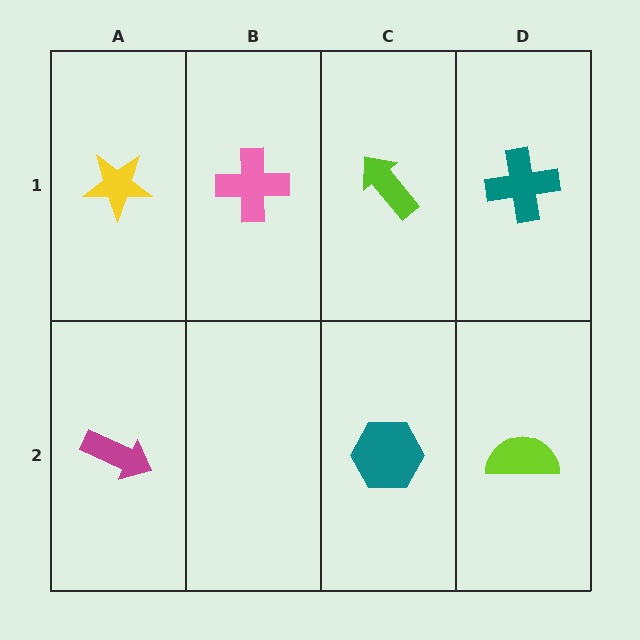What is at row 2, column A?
A magenta arrow.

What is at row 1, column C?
A lime arrow.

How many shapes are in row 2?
3 shapes.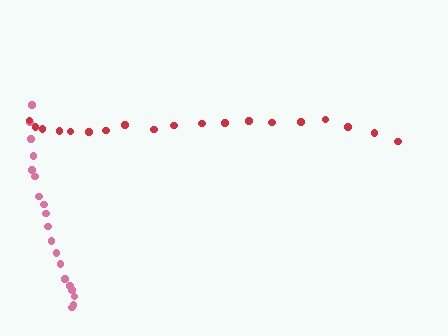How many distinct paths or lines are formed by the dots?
There are 2 distinct paths.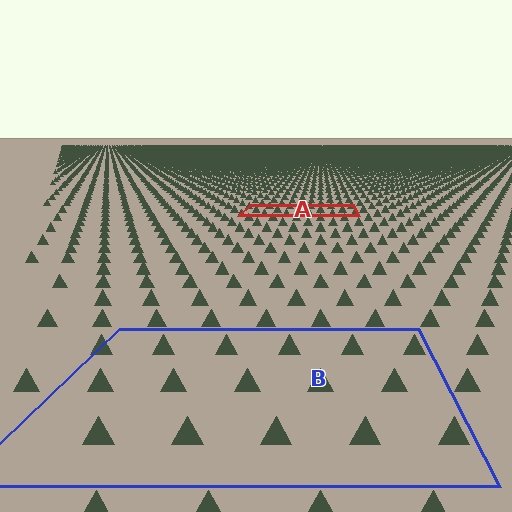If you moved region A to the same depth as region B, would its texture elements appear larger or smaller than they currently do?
They would appear larger. At a closer depth, the same texture elements are projected at a bigger on-screen size.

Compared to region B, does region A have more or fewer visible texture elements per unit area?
Region A has more texture elements per unit area — they are packed more densely because it is farther away.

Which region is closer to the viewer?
Region B is closer. The texture elements there are larger and more spread out.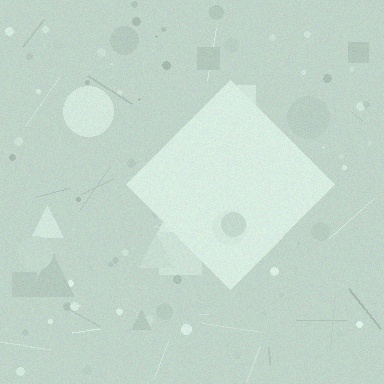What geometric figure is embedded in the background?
A diamond is embedded in the background.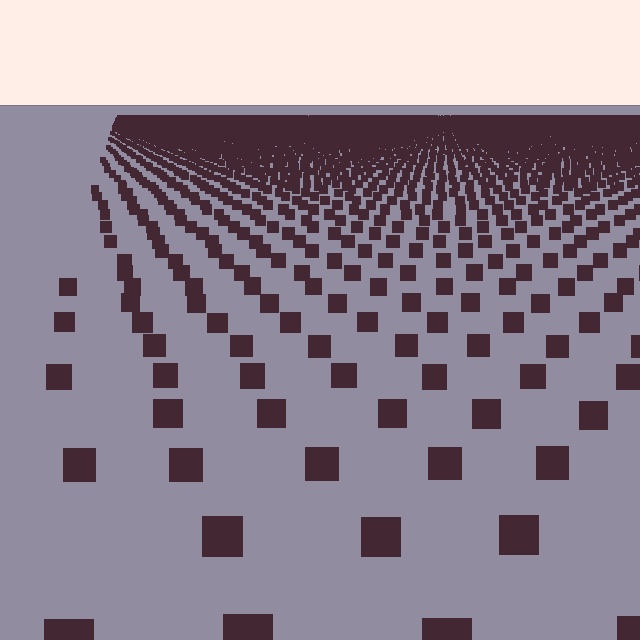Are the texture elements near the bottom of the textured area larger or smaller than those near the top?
Larger. Near the bottom, elements are closer to the viewer and appear at a bigger on-screen size.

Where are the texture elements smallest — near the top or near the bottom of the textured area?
Near the top.